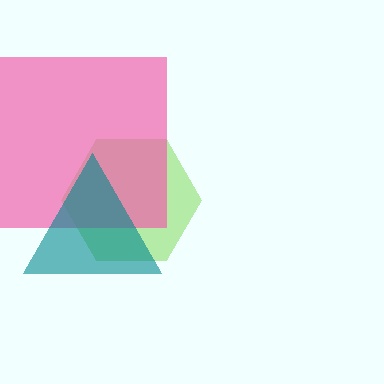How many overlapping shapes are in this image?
There are 3 overlapping shapes in the image.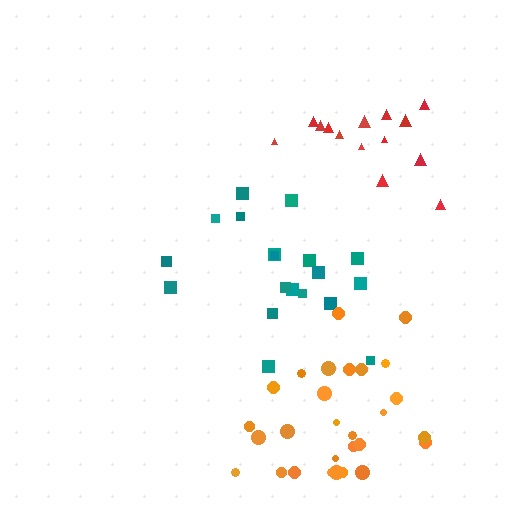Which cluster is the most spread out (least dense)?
Teal.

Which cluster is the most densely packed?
Red.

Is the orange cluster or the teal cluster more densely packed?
Orange.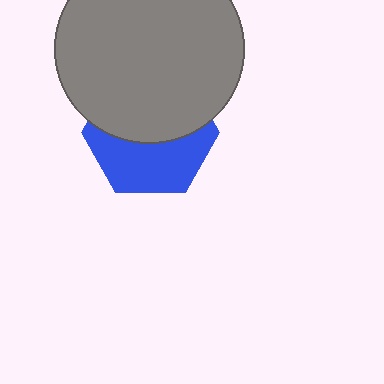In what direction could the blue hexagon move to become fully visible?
The blue hexagon could move down. That would shift it out from behind the gray circle entirely.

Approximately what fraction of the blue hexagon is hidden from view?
Roughly 53% of the blue hexagon is hidden behind the gray circle.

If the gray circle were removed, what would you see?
You would see the complete blue hexagon.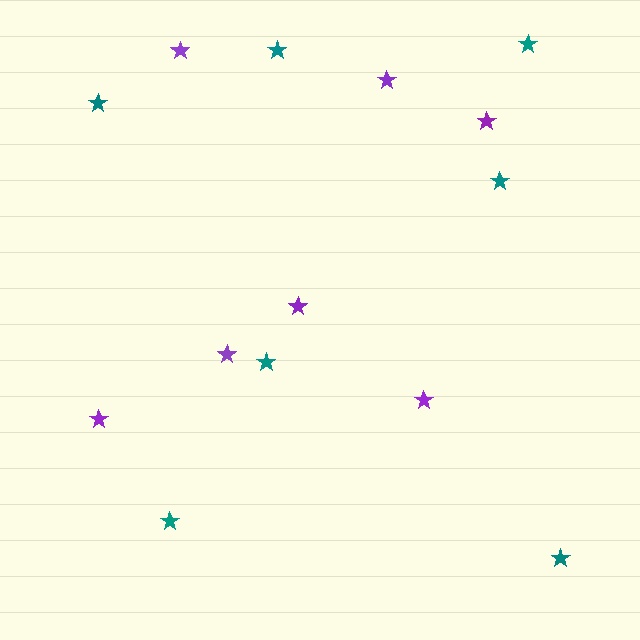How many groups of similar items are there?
There are 2 groups: one group of purple stars (7) and one group of teal stars (7).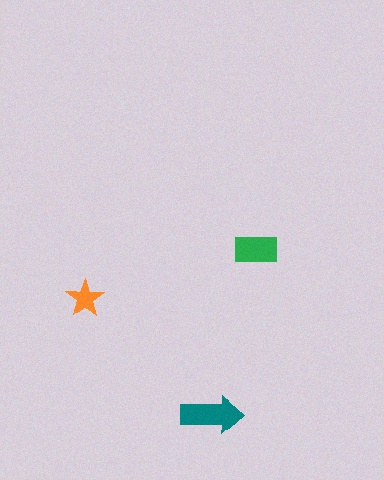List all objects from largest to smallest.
The teal arrow, the green rectangle, the orange star.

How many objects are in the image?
There are 3 objects in the image.